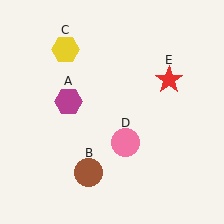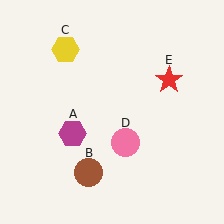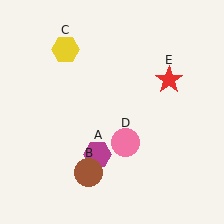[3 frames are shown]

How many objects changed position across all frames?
1 object changed position: magenta hexagon (object A).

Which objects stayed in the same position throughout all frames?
Brown circle (object B) and yellow hexagon (object C) and pink circle (object D) and red star (object E) remained stationary.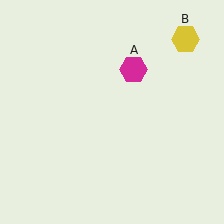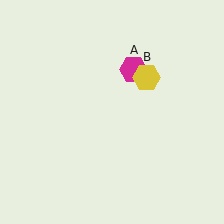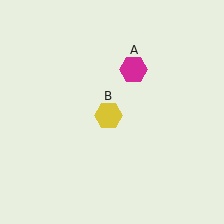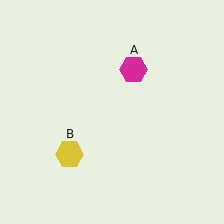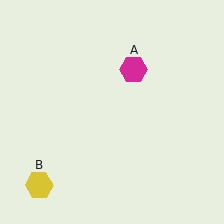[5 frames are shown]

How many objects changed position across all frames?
1 object changed position: yellow hexagon (object B).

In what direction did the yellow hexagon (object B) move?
The yellow hexagon (object B) moved down and to the left.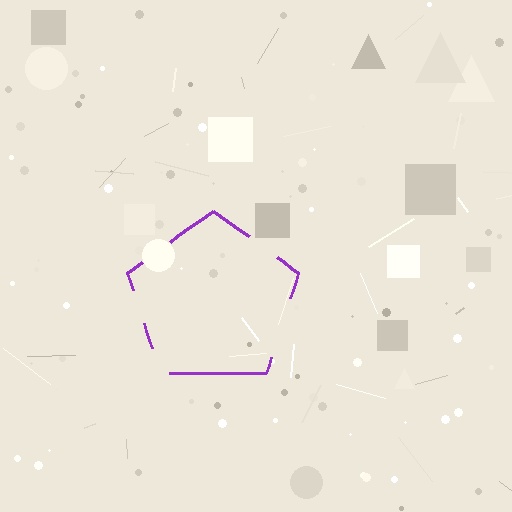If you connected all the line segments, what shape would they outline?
They would outline a pentagon.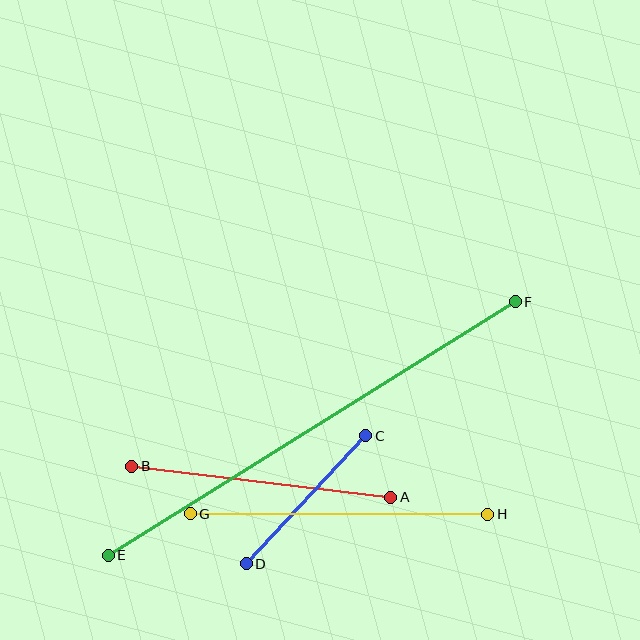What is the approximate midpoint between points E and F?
The midpoint is at approximately (312, 429) pixels.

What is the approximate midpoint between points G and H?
The midpoint is at approximately (339, 514) pixels.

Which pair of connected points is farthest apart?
Points E and F are farthest apart.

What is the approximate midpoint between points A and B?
The midpoint is at approximately (261, 482) pixels.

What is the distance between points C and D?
The distance is approximately 175 pixels.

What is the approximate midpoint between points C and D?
The midpoint is at approximately (306, 500) pixels.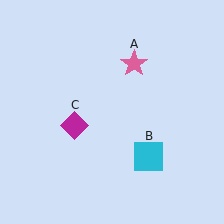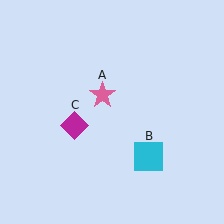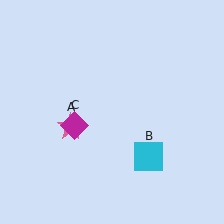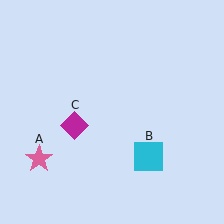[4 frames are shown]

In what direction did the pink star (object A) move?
The pink star (object A) moved down and to the left.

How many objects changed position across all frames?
1 object changed position: pink star (object A).